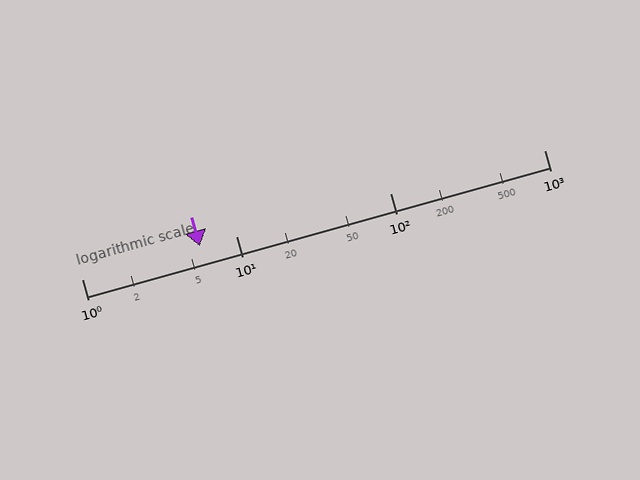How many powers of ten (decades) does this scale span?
The scale spans 3 decades, from 1 to 1000.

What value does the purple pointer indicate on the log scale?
The pointer indicates approximately 5.8.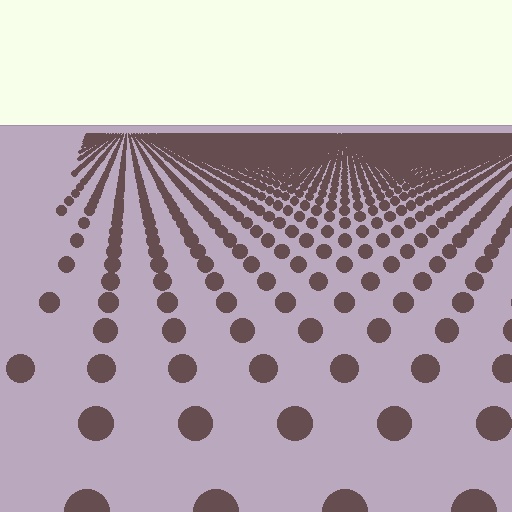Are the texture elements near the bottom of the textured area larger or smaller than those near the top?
Larger. Near the bottom, elements are closer to the viewer and appear at a bigger on-screen size.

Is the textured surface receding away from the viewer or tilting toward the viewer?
The surface is receding away from the viewer. Texture elements get smaller and denser toward the top.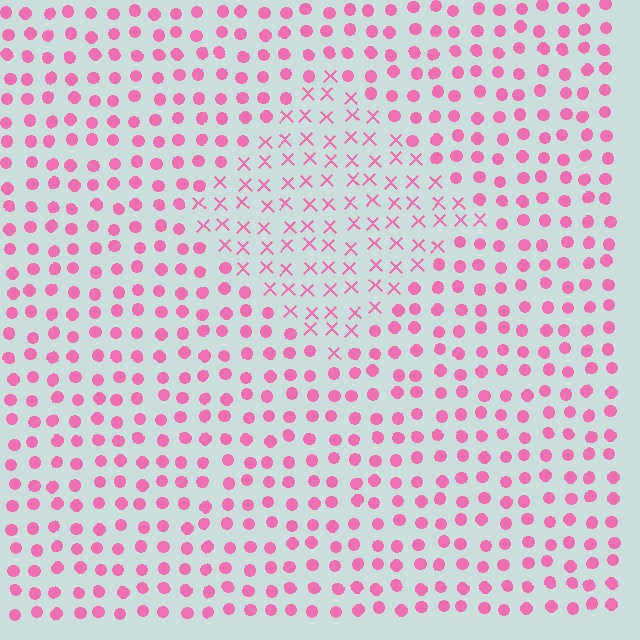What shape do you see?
I see a diamond.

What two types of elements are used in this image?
The image uses X marks inside the diamond region and circles outside it.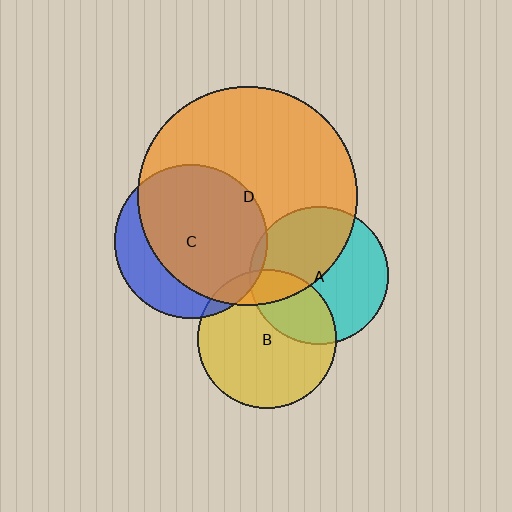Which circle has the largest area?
Circle D (orange).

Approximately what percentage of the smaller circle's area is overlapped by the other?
Approximately 15%.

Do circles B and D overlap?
Yes.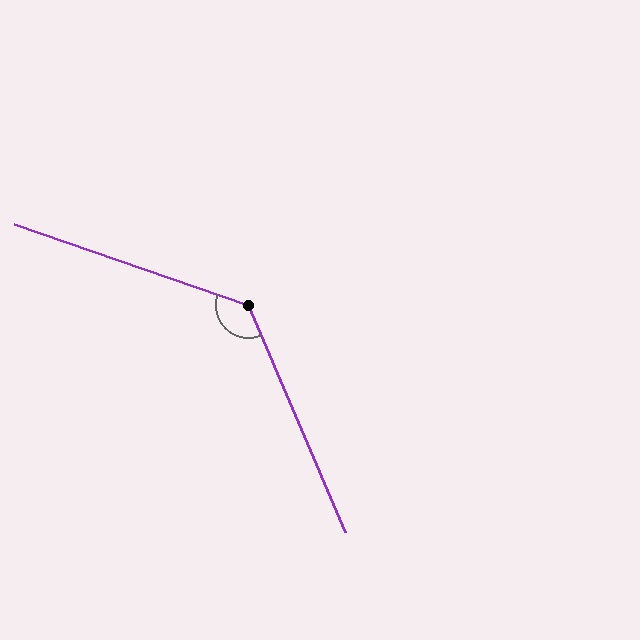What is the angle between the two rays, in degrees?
Approximately 132 degrees.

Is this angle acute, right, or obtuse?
It is obtuse.